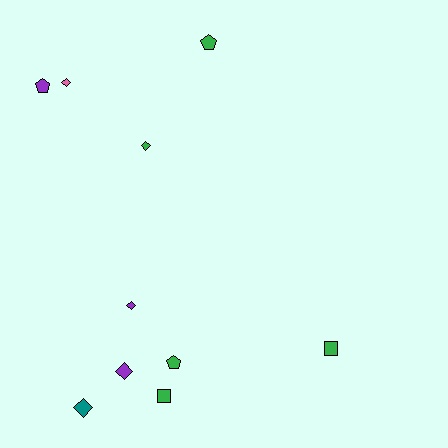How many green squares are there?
There are 2 green squares.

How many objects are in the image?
There are 10 objects.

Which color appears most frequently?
Green, with 5 objects.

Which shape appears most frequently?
Diamond, with 5 objects.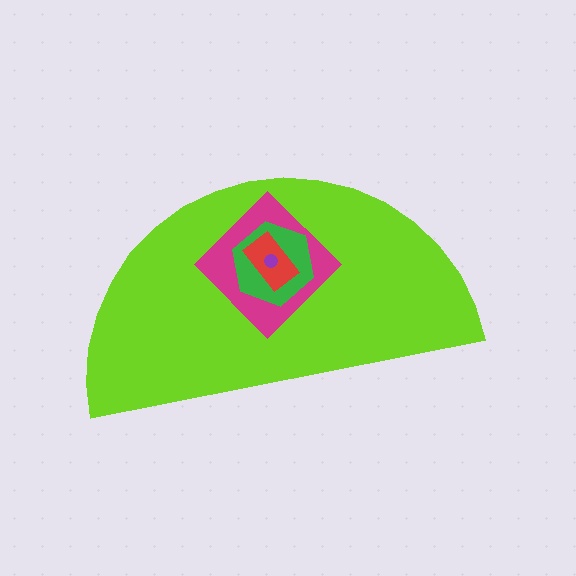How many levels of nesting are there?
5.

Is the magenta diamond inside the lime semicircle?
Yes.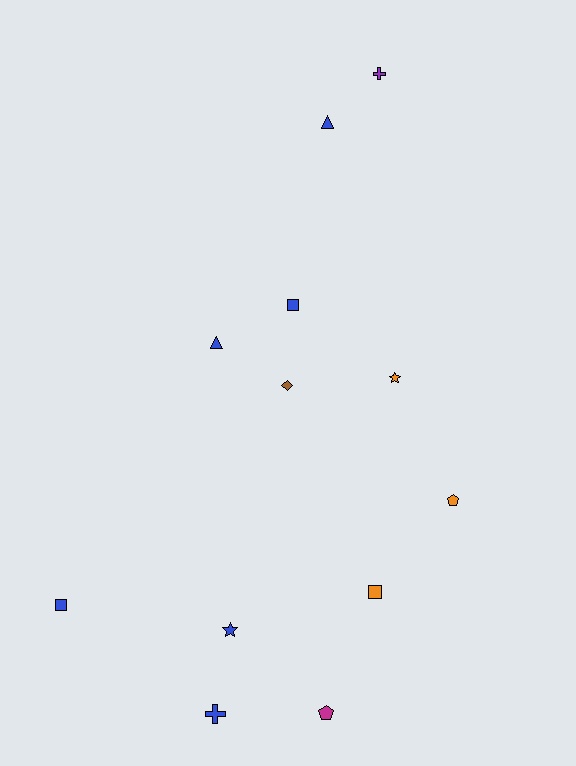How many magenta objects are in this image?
There is 1 magenta object.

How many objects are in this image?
There are 12 objects.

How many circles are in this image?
There are no circles.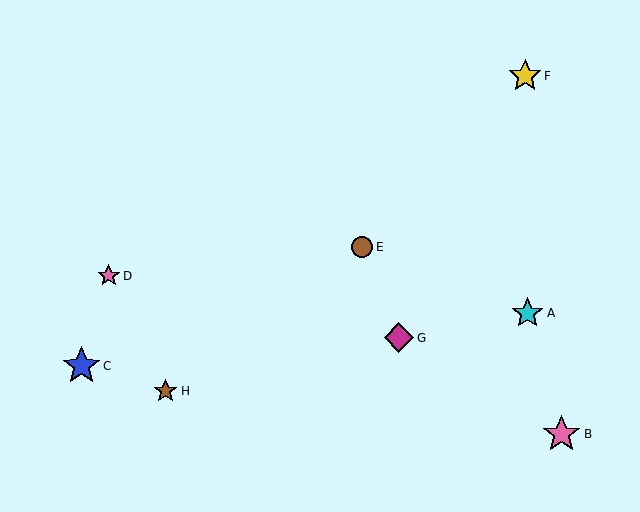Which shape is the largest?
The blue star (labeled C) is the largest.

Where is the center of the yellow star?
The center of the yellow star is at (525, 76).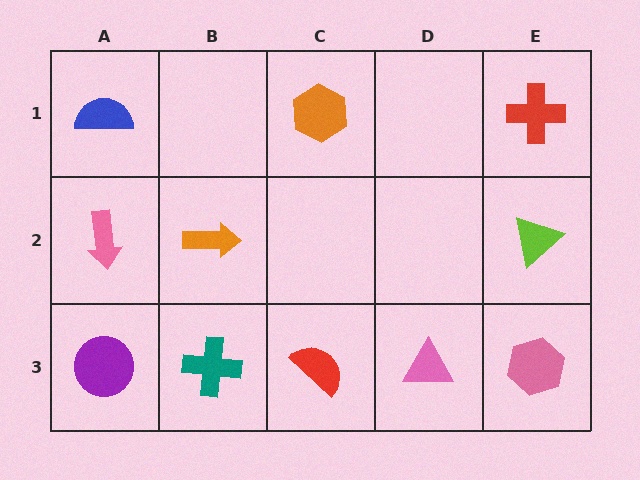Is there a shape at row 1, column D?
No, that cell is empty.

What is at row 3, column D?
A pink triangle.